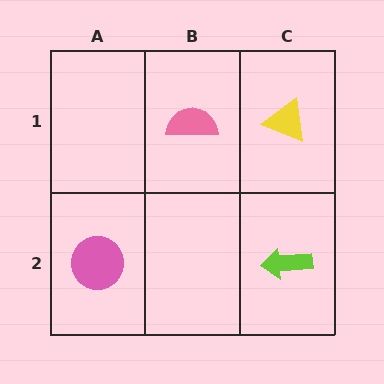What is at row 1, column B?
A pink semicircle.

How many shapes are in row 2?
2 shapes.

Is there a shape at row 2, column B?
No, that cell is empty.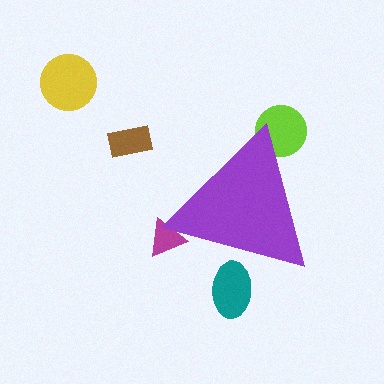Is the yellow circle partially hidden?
No, the yellow circle is fully visible.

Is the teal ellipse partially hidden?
Yes, the teal ellipse is partially hidden behind the purple triangle.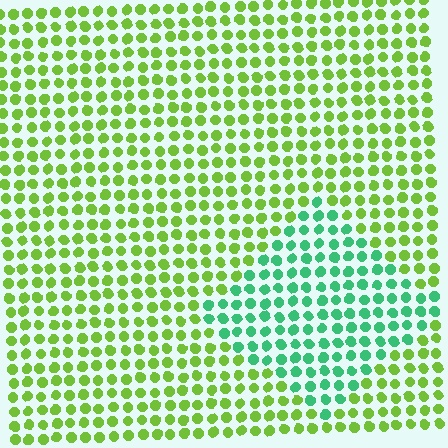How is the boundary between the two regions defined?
The boundary is defined purely by a slight shift in hue (about 53 degrees). Spacing, size, and orientation are identical on both sides.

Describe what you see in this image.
The image is filled with small lime elements in a uniform arrangement. A diamond-shaped region is visible where the elements are tinted to a slightly different hue, forming a subtle color boundary.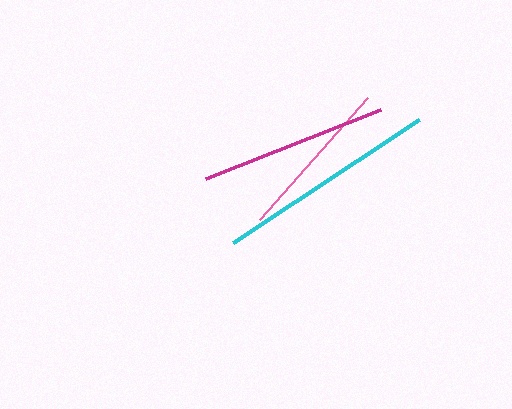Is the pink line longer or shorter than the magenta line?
The magenta line is longer than the pink line.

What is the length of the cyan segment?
The cyan segment is approximately 223 pixels long.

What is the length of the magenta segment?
The magenta segment is approximately 188 pixels long.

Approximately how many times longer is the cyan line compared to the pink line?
The cyan line is approximately 1.4 times the length of the pink line.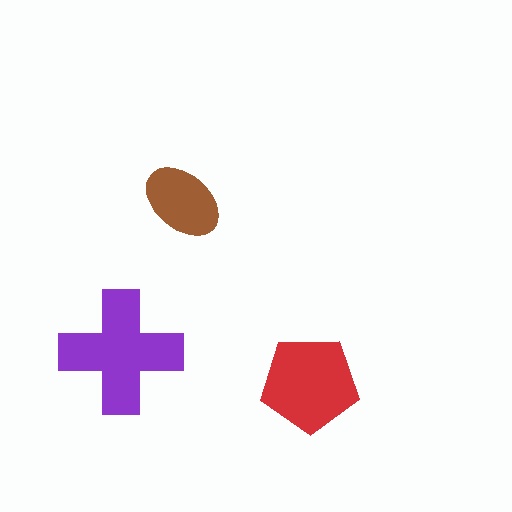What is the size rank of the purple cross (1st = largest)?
1st.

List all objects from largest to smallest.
The purple cross, the red pentagon, the brown ellipse.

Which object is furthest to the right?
The red pentagon is rightmost.